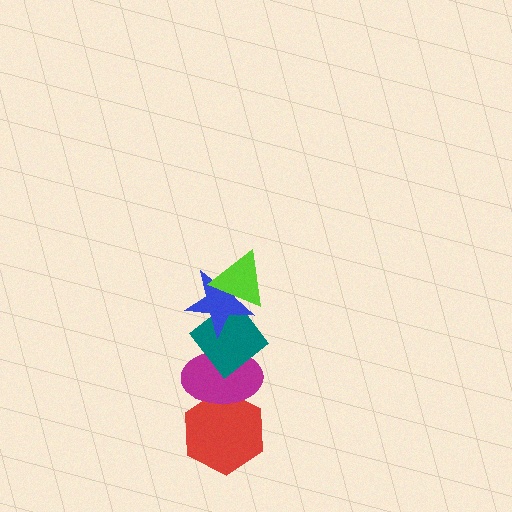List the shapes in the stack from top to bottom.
From top to bottom: the lime triangle, the blue star, the teal diamond, the magenta ellipse, the red hexagon.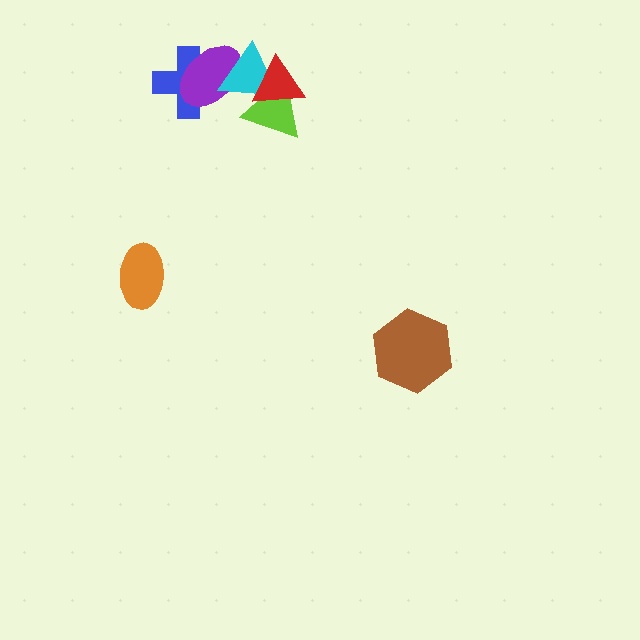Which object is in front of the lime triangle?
The red triangle is in front of the lime triangle.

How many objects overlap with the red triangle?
2 objects overlap with the red triangle.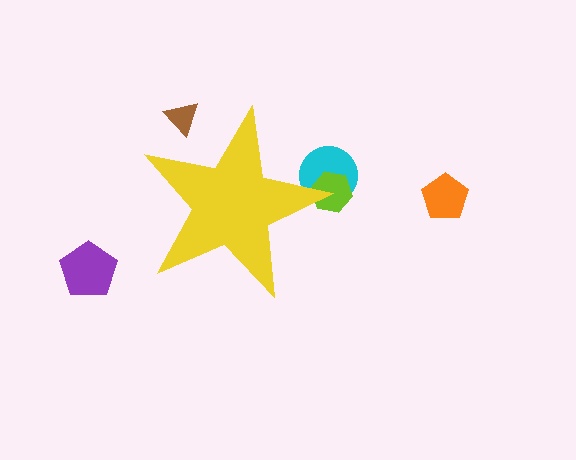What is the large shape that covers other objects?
A yellow star.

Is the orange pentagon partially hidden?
No, the orange pentagon is fully visible.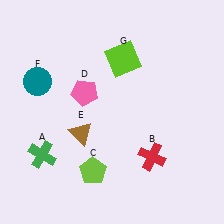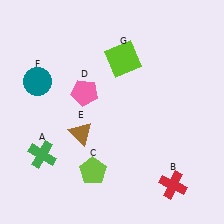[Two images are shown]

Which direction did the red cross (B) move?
The red cross (B) moved down.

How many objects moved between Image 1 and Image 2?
1 object moved between the two images.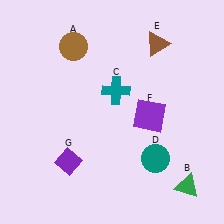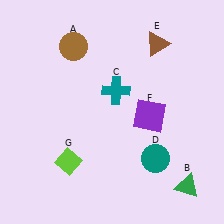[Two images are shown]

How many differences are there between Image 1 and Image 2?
There is 1 difference between the two images.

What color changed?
The diamond (G) changed from purple in Image 1 to lime in Image 2.